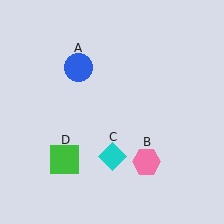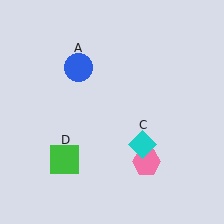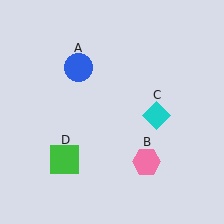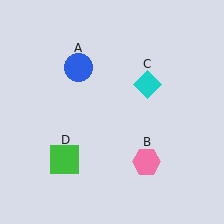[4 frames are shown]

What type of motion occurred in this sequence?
The cyan diamond (object C) rotated counterclockwise around the center of the scene.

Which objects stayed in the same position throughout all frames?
Blue circle (object A) and pink hexagon (object B) and green square (object D) remained stationary.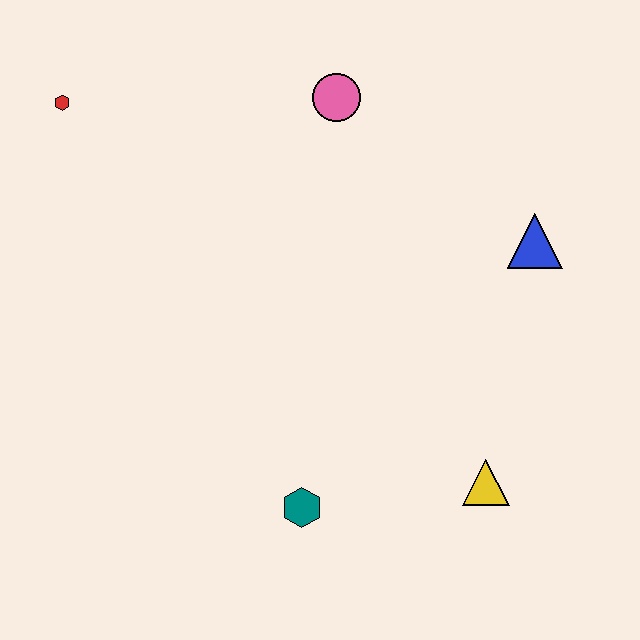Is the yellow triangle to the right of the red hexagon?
Yes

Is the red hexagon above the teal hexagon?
Yes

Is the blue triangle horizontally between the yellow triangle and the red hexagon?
No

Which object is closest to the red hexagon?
The pink circle is closest to the red hexagon.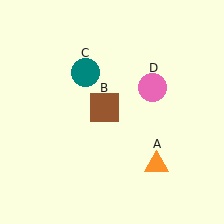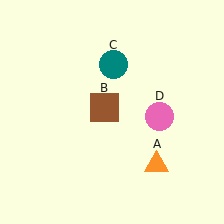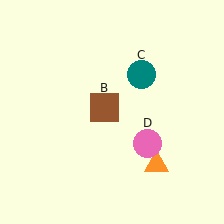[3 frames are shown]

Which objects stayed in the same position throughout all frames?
Orange triangle (object A) and brown square (object B) remained stationary.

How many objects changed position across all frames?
2 objects changed position: teal circle (object C), pink circle (object D).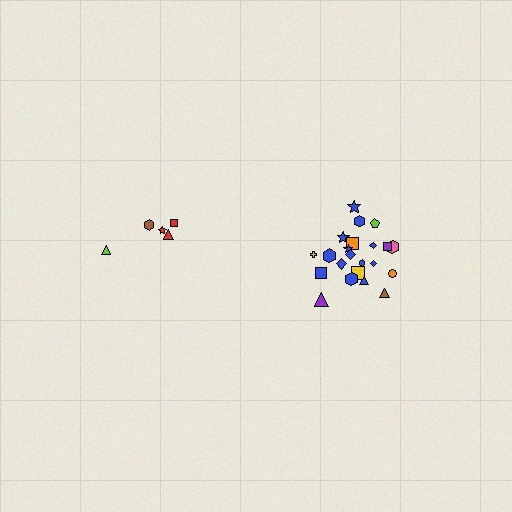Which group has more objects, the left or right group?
The right group.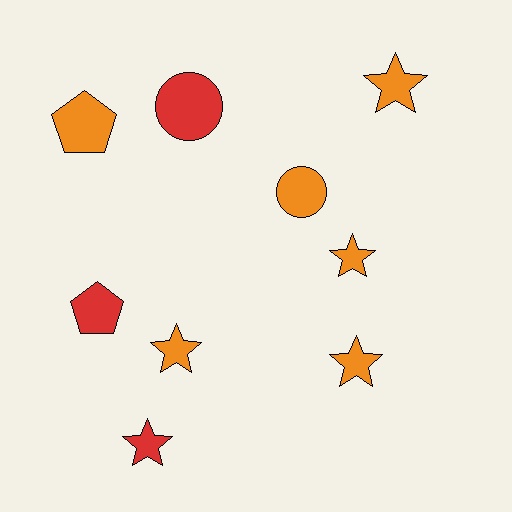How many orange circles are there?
There is 1 orange circle.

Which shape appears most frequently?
Star, with 5 objects.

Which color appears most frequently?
Orange, with 6 objects.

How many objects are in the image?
There are 9 objects.